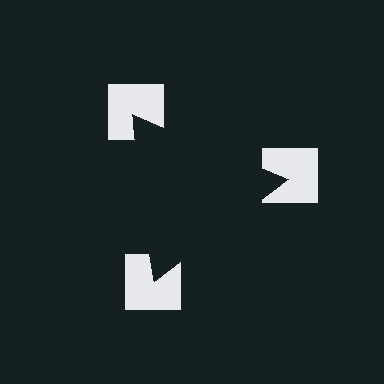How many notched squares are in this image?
There are 3 — one at each vertex of the illusory triangle.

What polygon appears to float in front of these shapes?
An illusory triangle — its edges are inferred from the aligned wedge cuts in the notched squares, not physically drawn.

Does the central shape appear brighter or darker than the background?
It typically appears slightly darker than the background, even though no actual brightness change is drawn.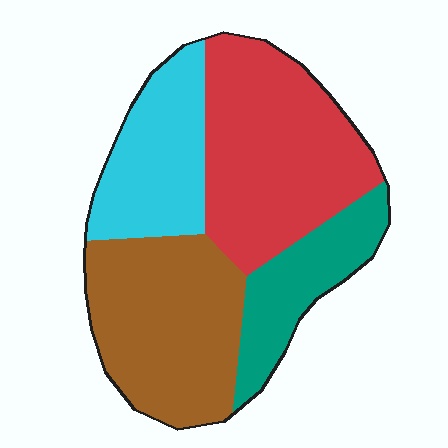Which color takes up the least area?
Teal, at roughly 15%.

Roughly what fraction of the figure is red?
Red takes up about one third (1/3) of the figure.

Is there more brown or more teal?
Brown.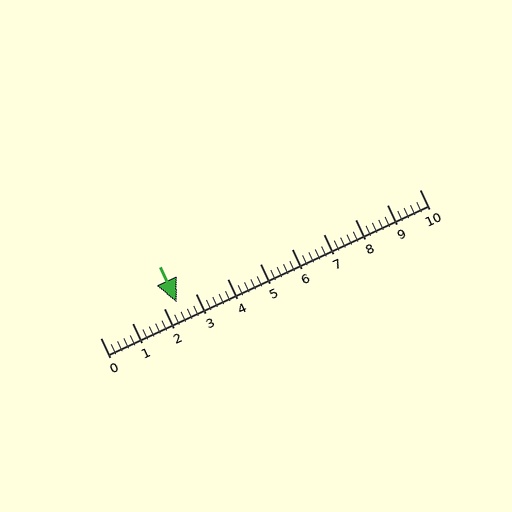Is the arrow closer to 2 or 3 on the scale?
The arrow is closer to 2.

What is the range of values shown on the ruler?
The ruler shows values from 0 to 10.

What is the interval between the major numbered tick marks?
The major tick marks are spaced 1 units apart.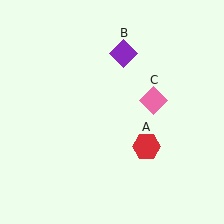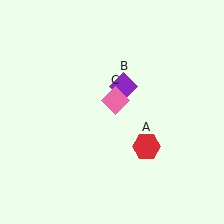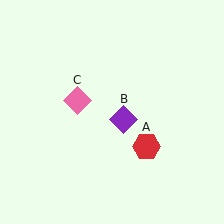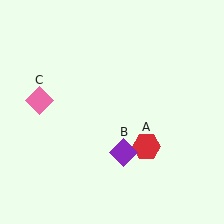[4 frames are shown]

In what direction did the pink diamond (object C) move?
The pink diamond (object C) moved left.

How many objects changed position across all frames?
2 objects changed position: purple diamond (object B), pink diamond (object C).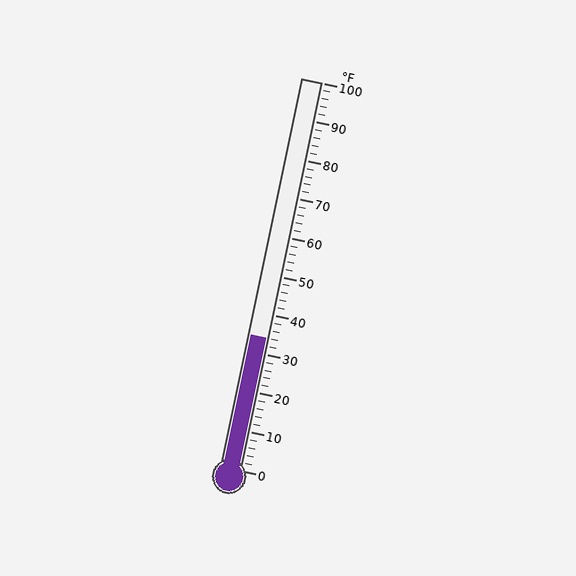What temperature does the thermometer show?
The thermometer shows approximately 34°F.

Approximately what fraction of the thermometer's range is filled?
The thermometer is filled to approximately 35% of its range.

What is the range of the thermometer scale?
The thermometer scale ranges from 0°F to 100°F.